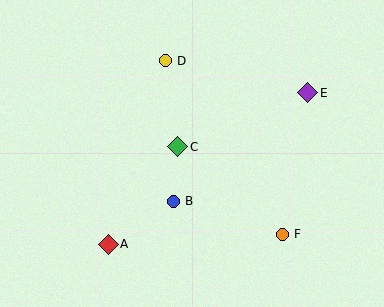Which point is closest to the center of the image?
Point C at (178, 147) is closest to the center.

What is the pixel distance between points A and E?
The distance between A and E is 250 pixels.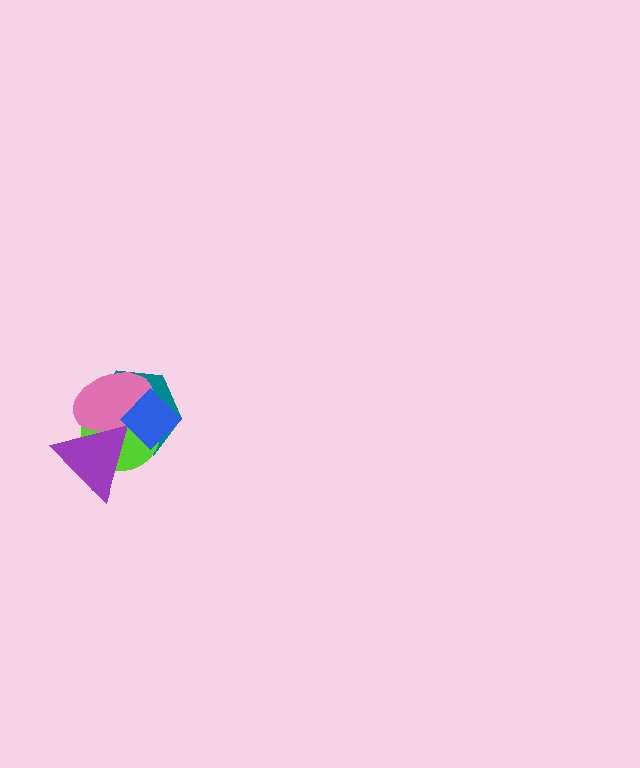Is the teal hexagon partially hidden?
Yes, it is partially covered by another shape.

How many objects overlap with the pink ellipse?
4 objects overlap with the pink ellipse.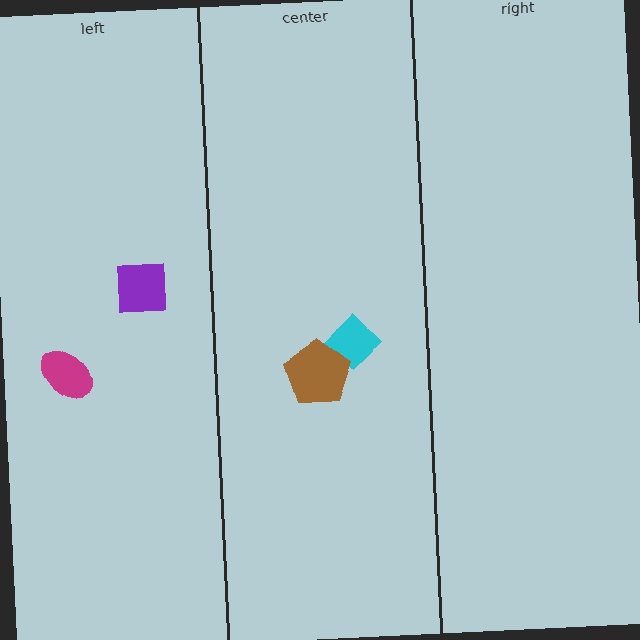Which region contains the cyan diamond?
The center region.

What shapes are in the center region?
The cyan diamond, the brown pentagon.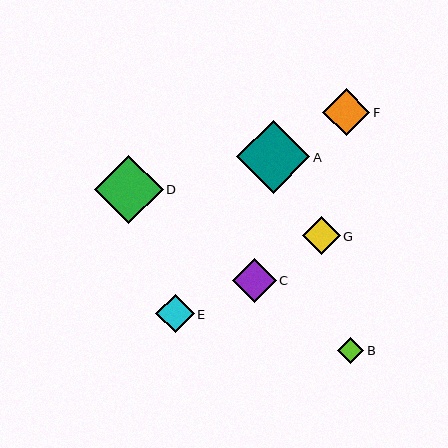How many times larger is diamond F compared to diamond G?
Diamond F is approximately 1.2 times the size of diamond G.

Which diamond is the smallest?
Diamond B is the smallest with a size of approximately 26 pixels.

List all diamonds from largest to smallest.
From largest to smallest: A, D, F, C, G, E, B.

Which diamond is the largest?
Diamond A is the largest with a size of approximately 73 pixels.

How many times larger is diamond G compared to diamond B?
Diamond G is approximately 1.5 times the size of diamond B.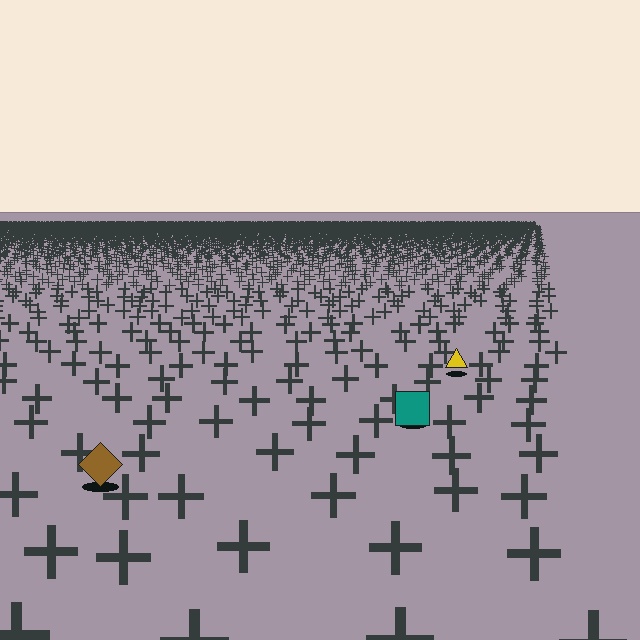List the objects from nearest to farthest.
From nearest to farthest: the brown diamond, the teal square, the yellow triangle.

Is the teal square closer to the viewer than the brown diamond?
No. The brown diamond is closer — you can tell from the texture gradient: the ground texture is coarser near it.